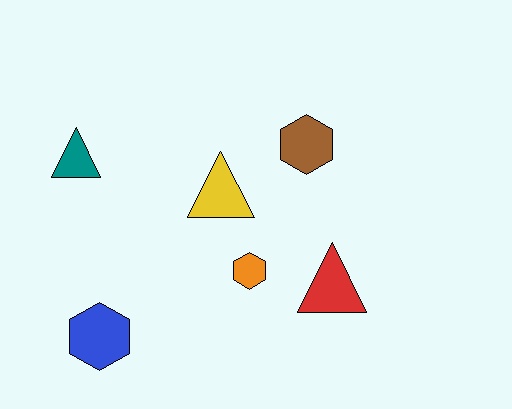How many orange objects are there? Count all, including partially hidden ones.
There is 1 orange object.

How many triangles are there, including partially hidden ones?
There are 3 triangles.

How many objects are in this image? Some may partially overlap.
There are 6 objects.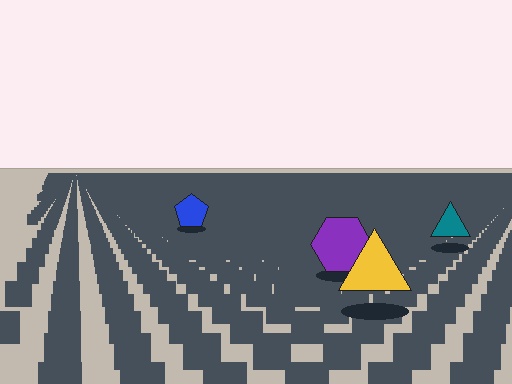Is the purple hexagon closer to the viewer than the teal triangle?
Yes. The purple hexagon is closer — you can tell from the texture gradient: the ground texture is coarser near it.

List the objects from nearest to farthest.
From nearest to farthest: the yellow triangle, the purple hexagon, the teal triangle, the blue pentagon.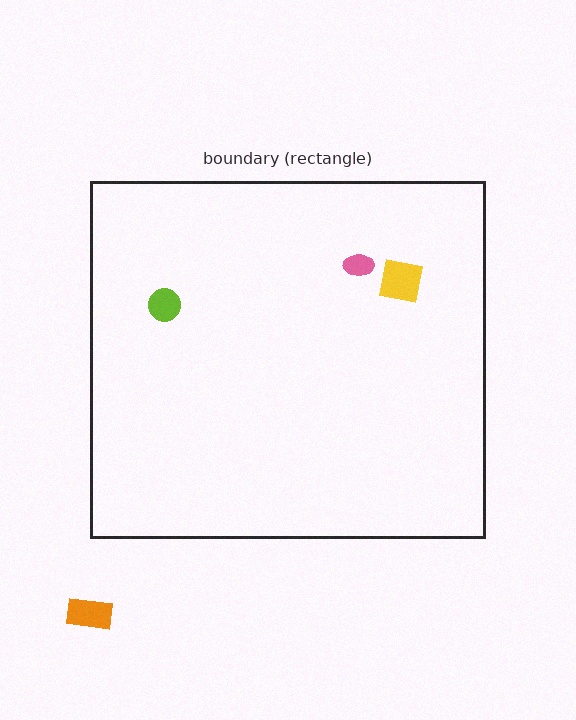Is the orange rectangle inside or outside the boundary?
Outside.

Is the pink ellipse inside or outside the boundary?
Inside.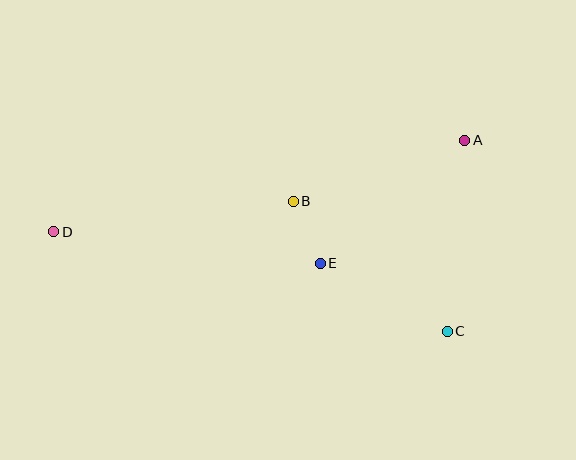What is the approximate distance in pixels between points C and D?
The distance between C and D is approximately 406 pixels.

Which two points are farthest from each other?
Points A and D are farthest from each other.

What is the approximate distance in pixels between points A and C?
The distance between A and C is approximately 192 pixels.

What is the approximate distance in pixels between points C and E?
The distance between C and E is approximately 144 pixels.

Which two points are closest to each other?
Points B and E are closest to each other.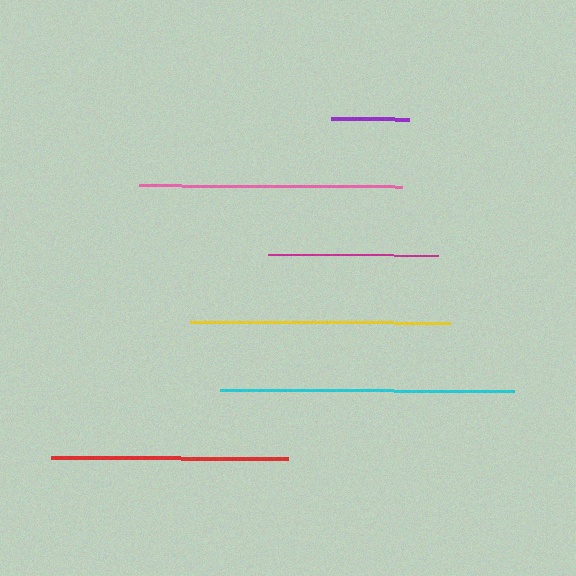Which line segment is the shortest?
The purple line is the shortest at approximately 78 pixels.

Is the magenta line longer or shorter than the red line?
The red line is longer than the magenta line.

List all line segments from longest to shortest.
From longest to shortest: cyan, pink, yellow, red, magenta, purple.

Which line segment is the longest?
The cyan line is the longest at approximately 293 pixels.